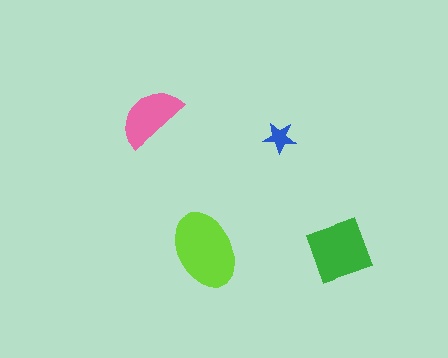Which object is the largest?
The lime ellipse.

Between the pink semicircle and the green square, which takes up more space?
The green square.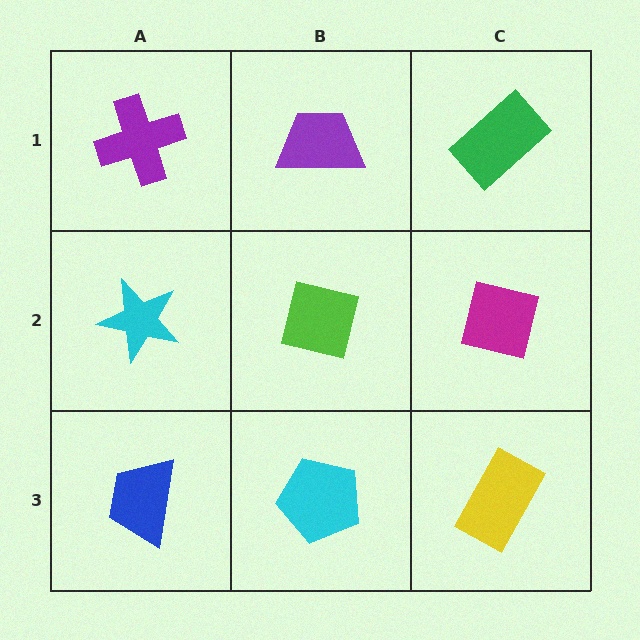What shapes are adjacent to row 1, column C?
A magenta square (row 2, column C), a purple trapezoid (row 1, column B).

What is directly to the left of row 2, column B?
A cyan star.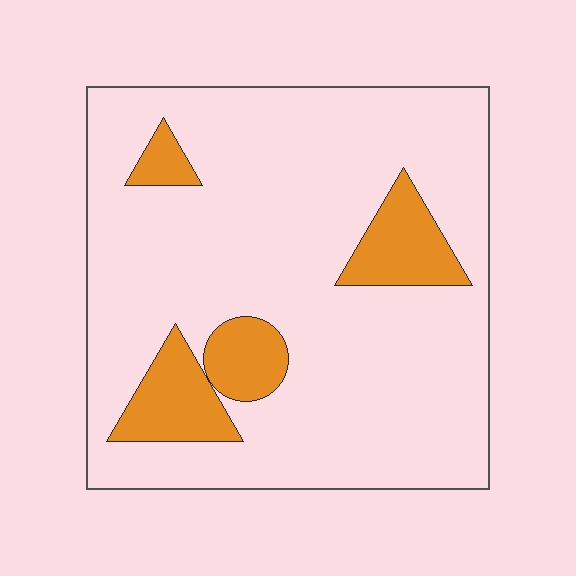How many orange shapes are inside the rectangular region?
4.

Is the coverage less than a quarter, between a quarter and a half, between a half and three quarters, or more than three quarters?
Less than a quarter.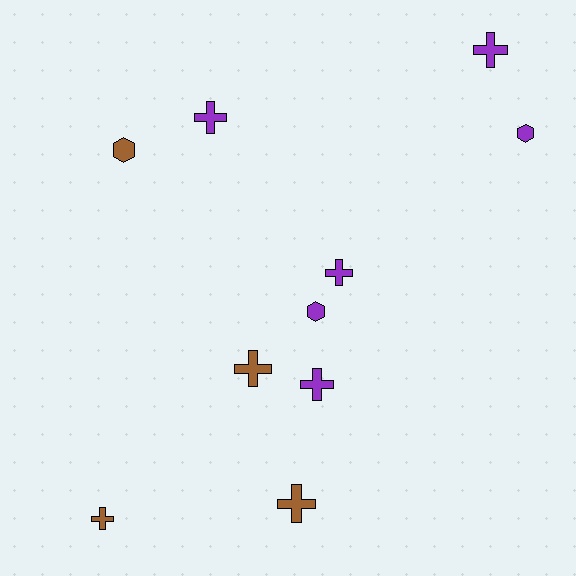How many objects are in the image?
There are 10 objects.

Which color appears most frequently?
Purple, with 6 objects.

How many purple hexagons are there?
There are 2 purple hexagons.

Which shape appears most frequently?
Cross, with 7 objects.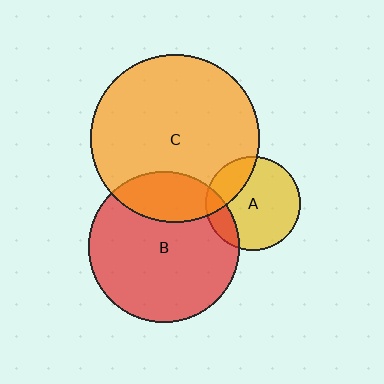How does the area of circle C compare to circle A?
Approximately 3.2 times.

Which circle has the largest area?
Circle C (orange).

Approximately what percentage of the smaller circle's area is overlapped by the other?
Approximately 25%.